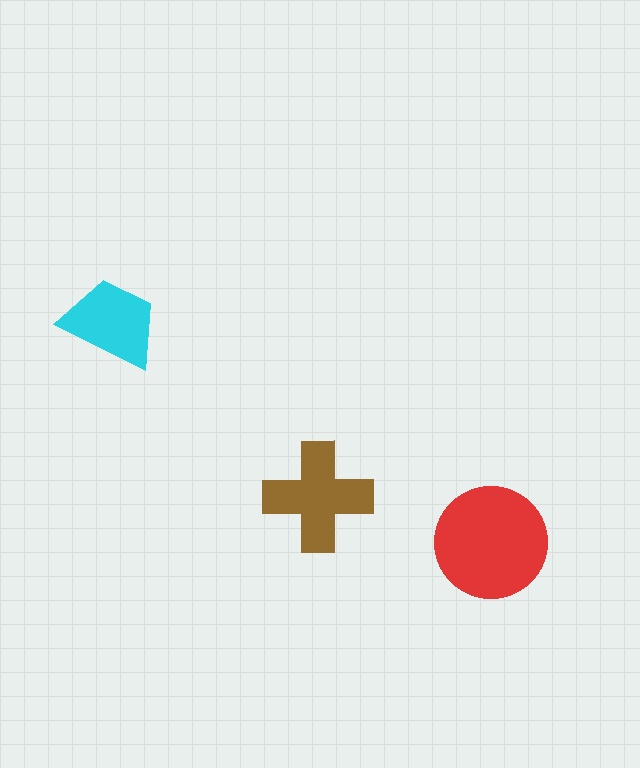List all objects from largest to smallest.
The red circle, the brown cross, the cyan trapezoid.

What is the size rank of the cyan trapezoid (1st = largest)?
3rd.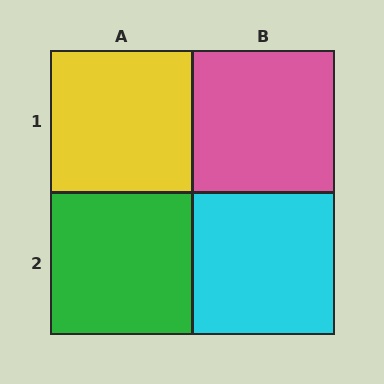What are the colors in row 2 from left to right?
Green, cyan.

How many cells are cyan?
1 cell is cyan.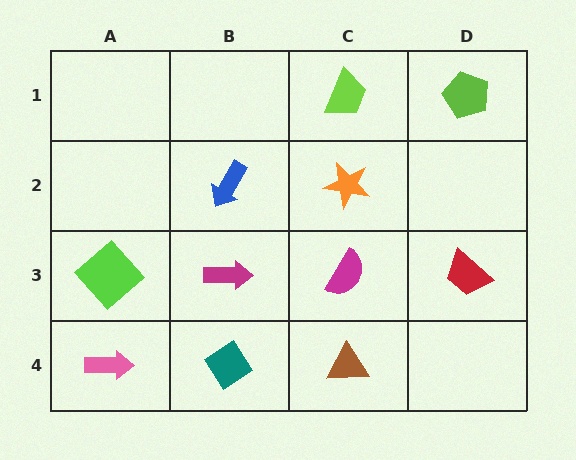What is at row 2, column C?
An orange star.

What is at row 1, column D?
A lime pentagon.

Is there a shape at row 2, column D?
No, that cell is empty.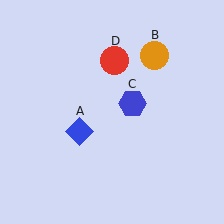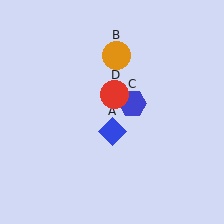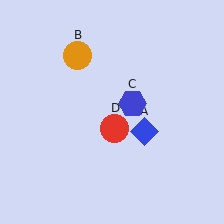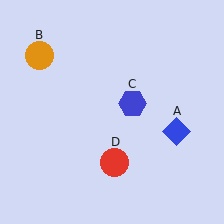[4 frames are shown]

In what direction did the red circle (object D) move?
The red circle (object D) moved down.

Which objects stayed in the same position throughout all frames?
Blue hexagon (object C) remained stationary.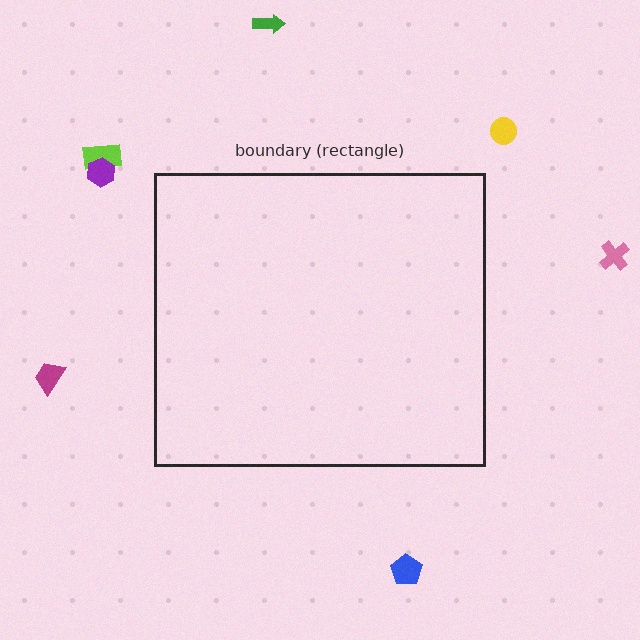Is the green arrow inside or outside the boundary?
Outside.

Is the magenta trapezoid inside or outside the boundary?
Outside.